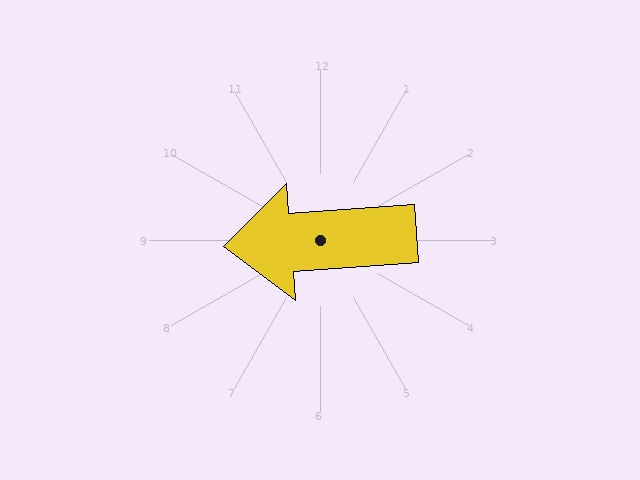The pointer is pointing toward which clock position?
Roughly 9 o'clock.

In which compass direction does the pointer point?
West.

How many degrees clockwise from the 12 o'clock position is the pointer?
Approximately 266 degrees.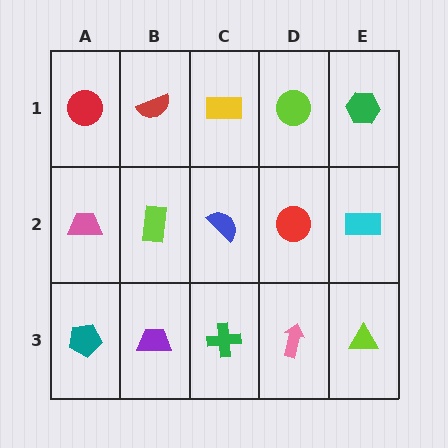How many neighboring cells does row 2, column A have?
3.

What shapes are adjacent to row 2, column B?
A red semicircle (row 1, column B), a purple trapezoid (row 3, column B), a pink trapezoid (row 2, column A), a blue semicircle (row 2, column C).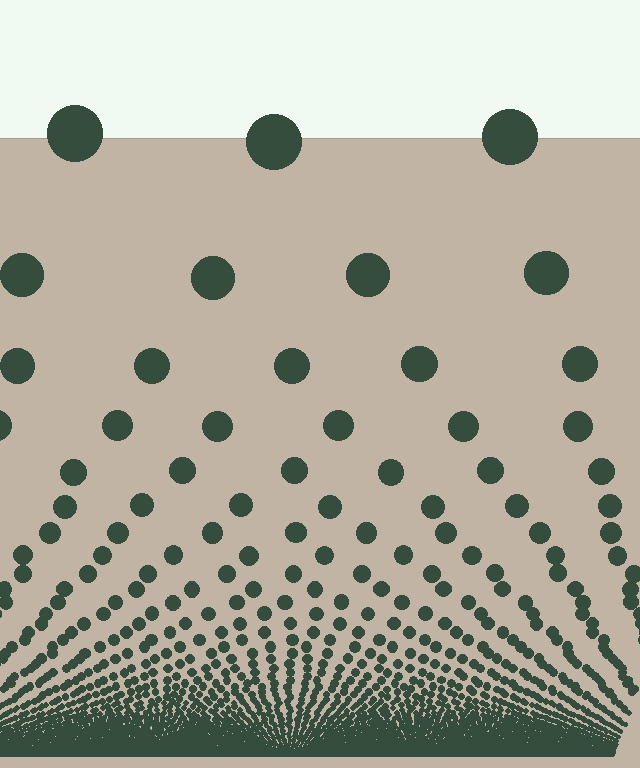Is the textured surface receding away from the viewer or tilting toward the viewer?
The surface appears to tilt toward the viewer. Texture elements get larger and sparser toward the top.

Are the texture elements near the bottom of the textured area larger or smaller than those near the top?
Smaller. The gradient is inverted — elements near the bottom are smaller and denser.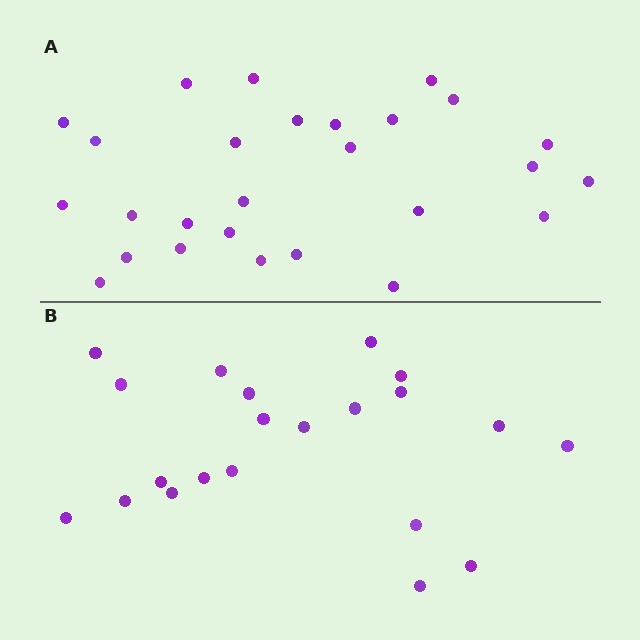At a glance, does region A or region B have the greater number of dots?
Region A (the top region) has more dots.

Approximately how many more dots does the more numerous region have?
Region A has about 6 more dots than region B.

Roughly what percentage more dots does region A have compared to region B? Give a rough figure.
About 30% more.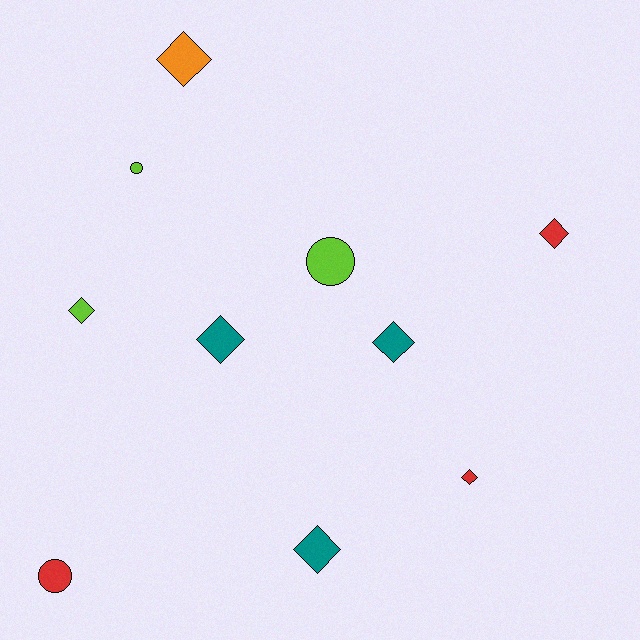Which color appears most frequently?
Teal, with 3 objects.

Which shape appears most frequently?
Diamond, with 7 objects.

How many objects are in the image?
There are 10 objects.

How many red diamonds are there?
There are 2 red diamonds.